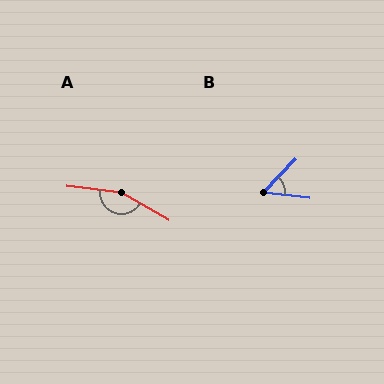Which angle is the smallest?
B, at approximately 53 degrees.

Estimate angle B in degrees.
Approximately 53 degrees.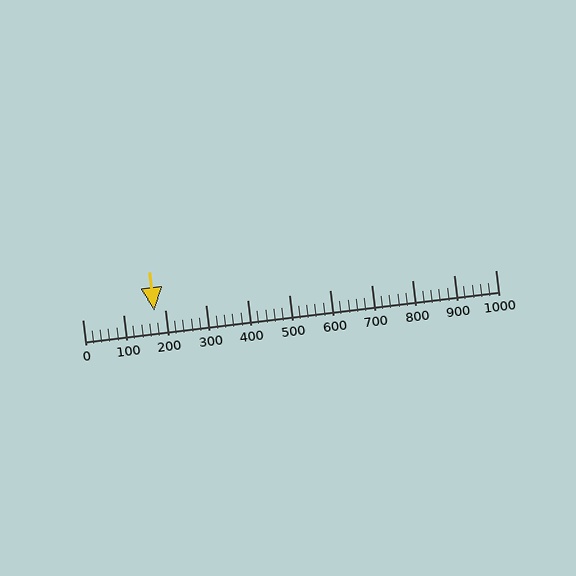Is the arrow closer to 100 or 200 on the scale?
The arrow is closer to 200.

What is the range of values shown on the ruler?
The ruler shows values from 0 to 1000.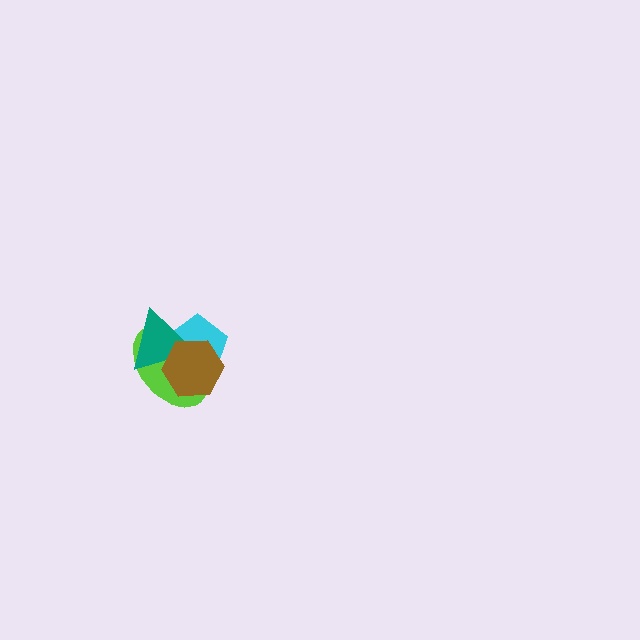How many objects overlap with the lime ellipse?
3 objects overlap with the lime ellipse.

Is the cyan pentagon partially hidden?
Yes, it is partially covered by another shape.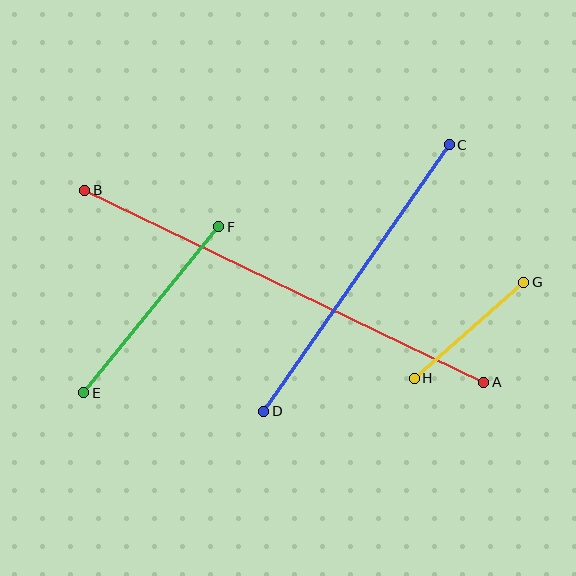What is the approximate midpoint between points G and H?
The midpoint is at approximately (469, 330) pixels.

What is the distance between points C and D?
The distance is approximately 325 pixels.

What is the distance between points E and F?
The distance is approximately 214 pixels.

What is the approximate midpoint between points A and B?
The midpoint is at approximately (284, 286) pixels.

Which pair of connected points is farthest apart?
Points A and B are farthest apart.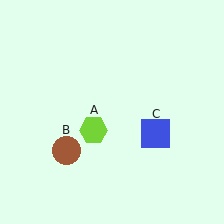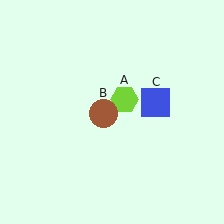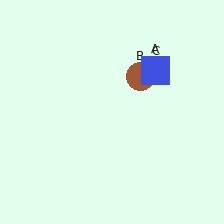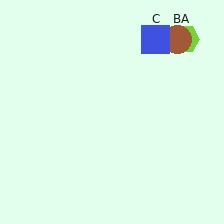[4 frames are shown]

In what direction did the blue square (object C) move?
The blue square (object C) moved up.